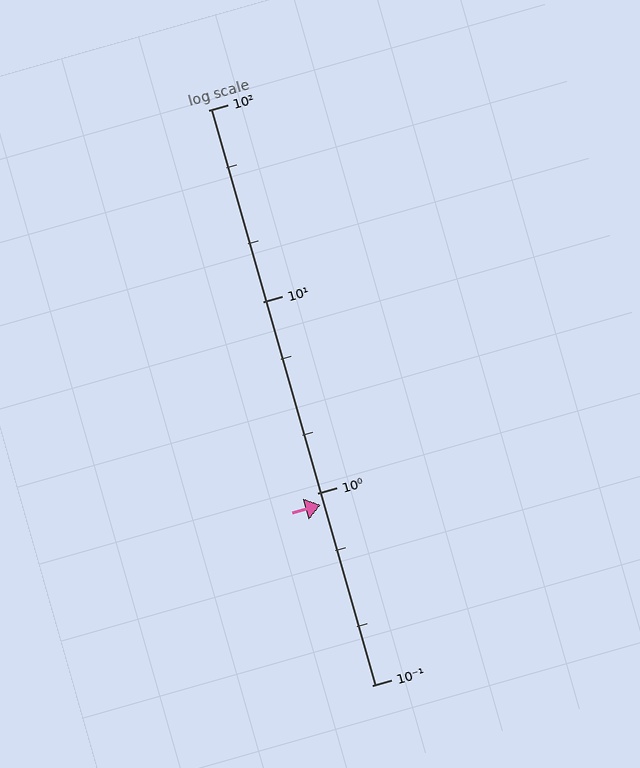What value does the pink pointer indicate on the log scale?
The pointer indicates approximately 0.87.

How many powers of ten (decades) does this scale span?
The scale spans 3 decades, from 0.1 to 100.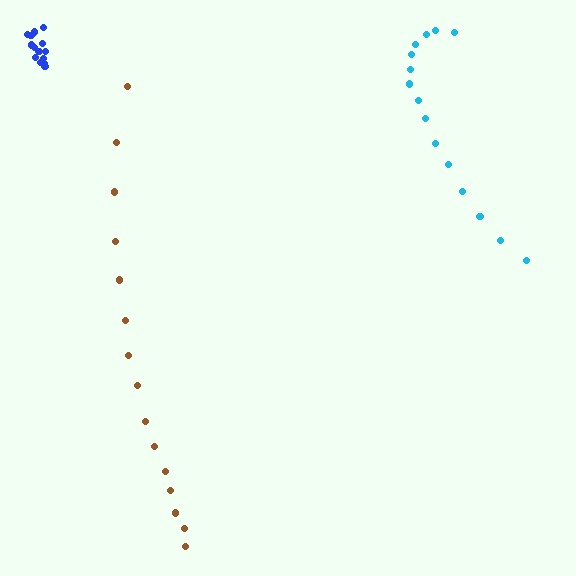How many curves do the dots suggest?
There are 3 distinct paths.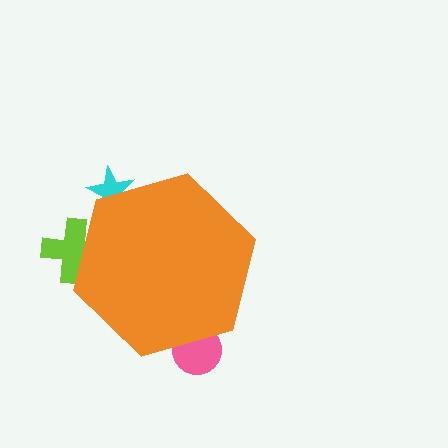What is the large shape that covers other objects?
An orange hexagon.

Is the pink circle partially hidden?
Yes, the pink circle is partially hidden behind the orange hexagon.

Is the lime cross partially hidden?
Yes, the lime cross is partially hidden behind the orange hexagon.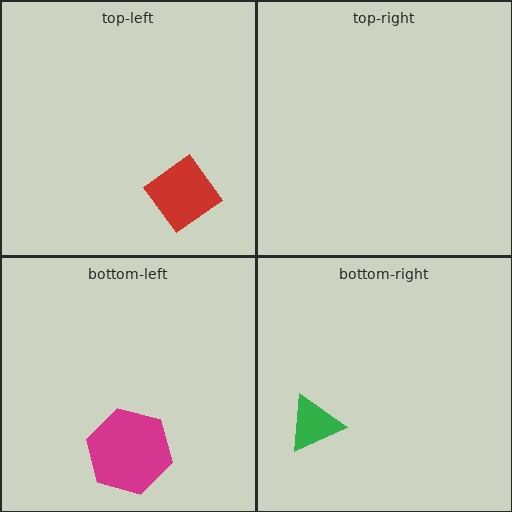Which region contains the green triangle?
The bottom-right region.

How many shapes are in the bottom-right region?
1.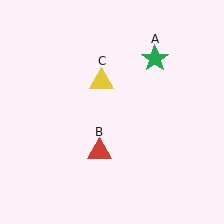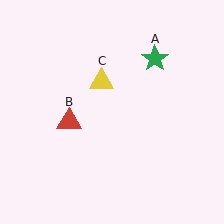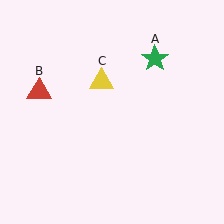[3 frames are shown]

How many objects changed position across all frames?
1 object changed position: red triangle (object B).